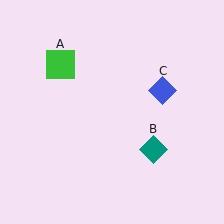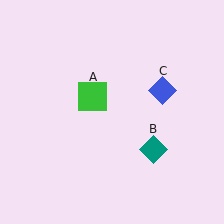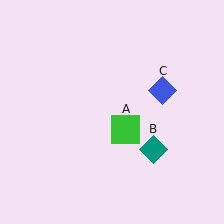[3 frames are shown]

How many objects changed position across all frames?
1 object changed position: green square (object A).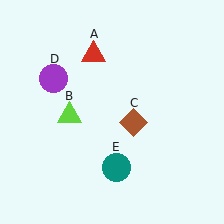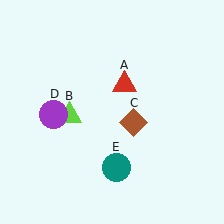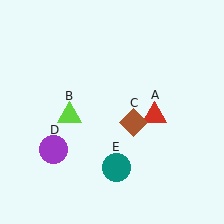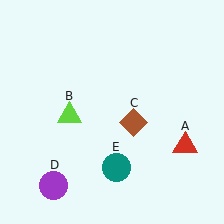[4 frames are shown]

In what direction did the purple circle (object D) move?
The purple circle (object D) moved down.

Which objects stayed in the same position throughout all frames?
Lime triangle (object B) and brown diamond (object C) and teal circle (object E) remained stationary.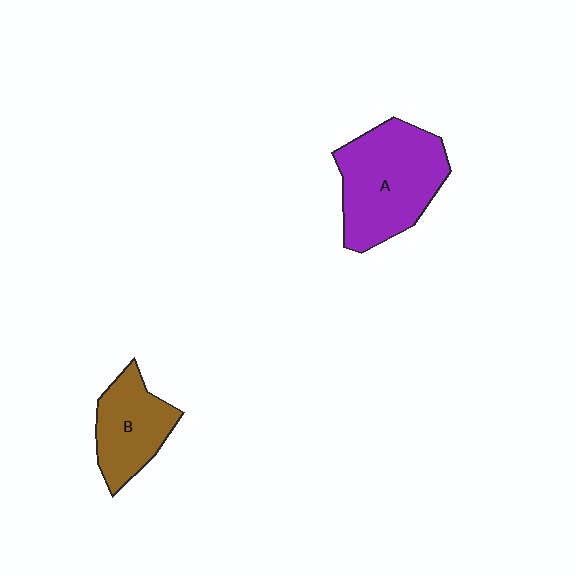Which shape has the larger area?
Shape A (purple).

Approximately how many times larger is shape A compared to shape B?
Approximately 1.6 times.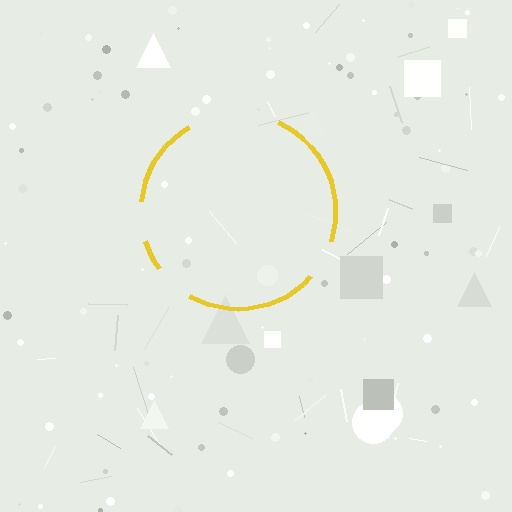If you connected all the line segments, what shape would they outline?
They would outline a circle.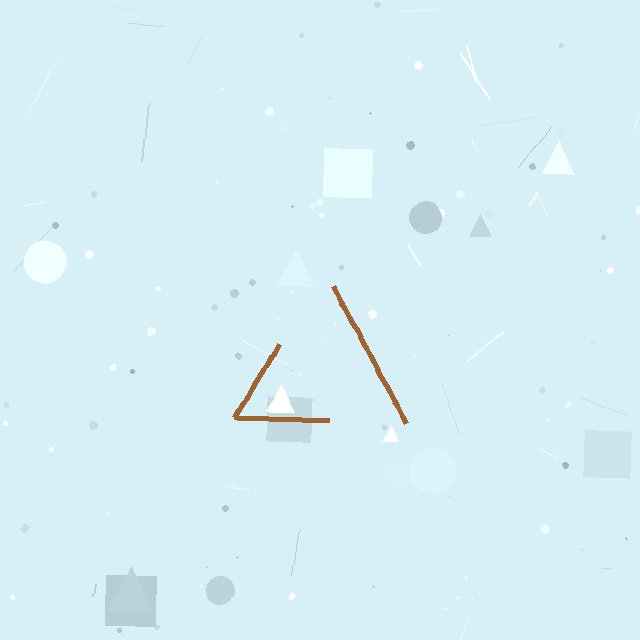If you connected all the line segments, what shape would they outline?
They would outline a triangle.